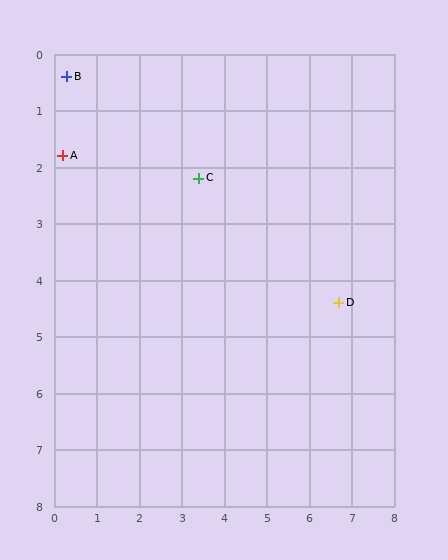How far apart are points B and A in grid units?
Points B and A are about 1.4 grid units apart.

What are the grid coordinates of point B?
Point B is at approximately (0.3, 0.4).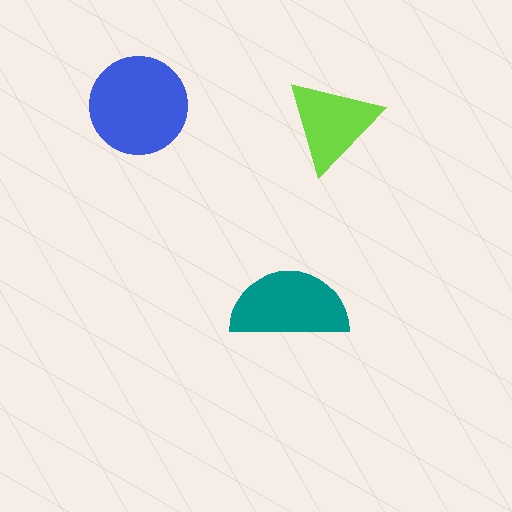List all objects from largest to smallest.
The blue circle, the teal semicircle, the lime triangle.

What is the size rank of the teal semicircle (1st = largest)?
2nd.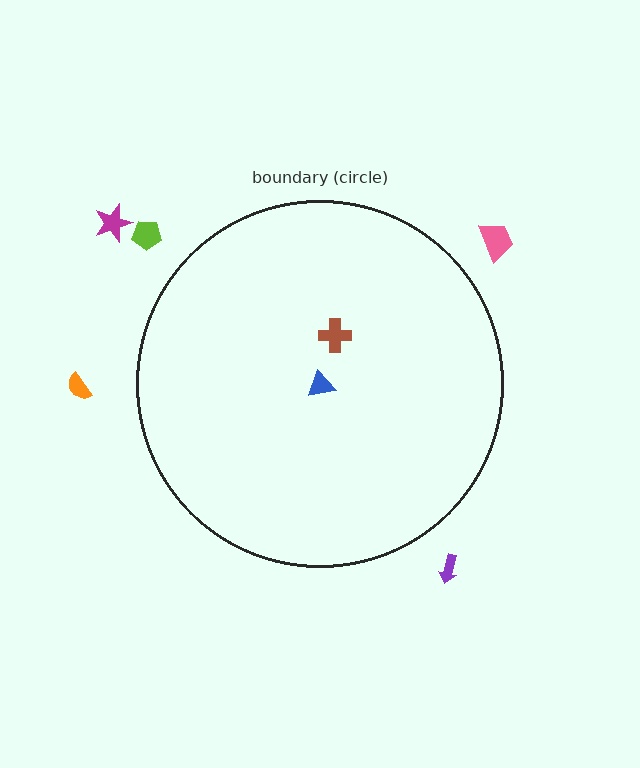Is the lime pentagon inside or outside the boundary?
Outside.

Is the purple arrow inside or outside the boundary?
Outside.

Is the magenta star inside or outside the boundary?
Outside.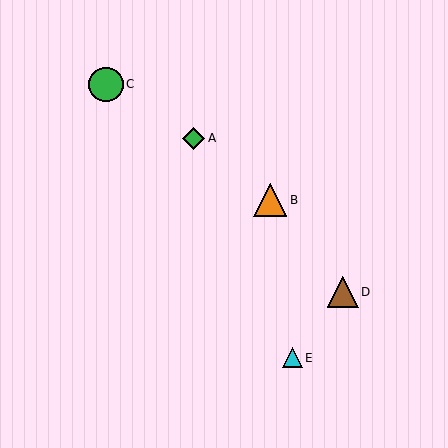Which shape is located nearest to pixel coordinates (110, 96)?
The green circle (labeled C) at (106, 84) is nearest to that location.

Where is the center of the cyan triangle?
The center of the cyan triangle is at (292, 358).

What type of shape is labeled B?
Shape B is an orange triangle.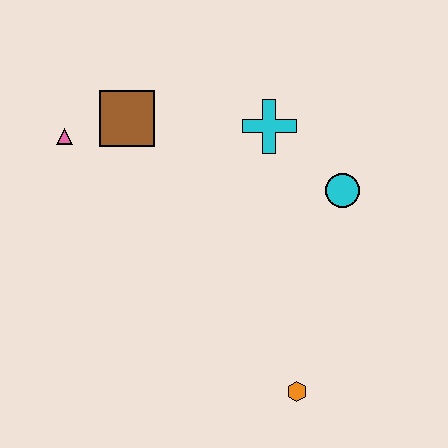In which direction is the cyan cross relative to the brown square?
The cyan cross is to the right of the brown square.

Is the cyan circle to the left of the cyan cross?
No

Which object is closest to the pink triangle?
The brown square is closest to the pink triangle.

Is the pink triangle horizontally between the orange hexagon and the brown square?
No